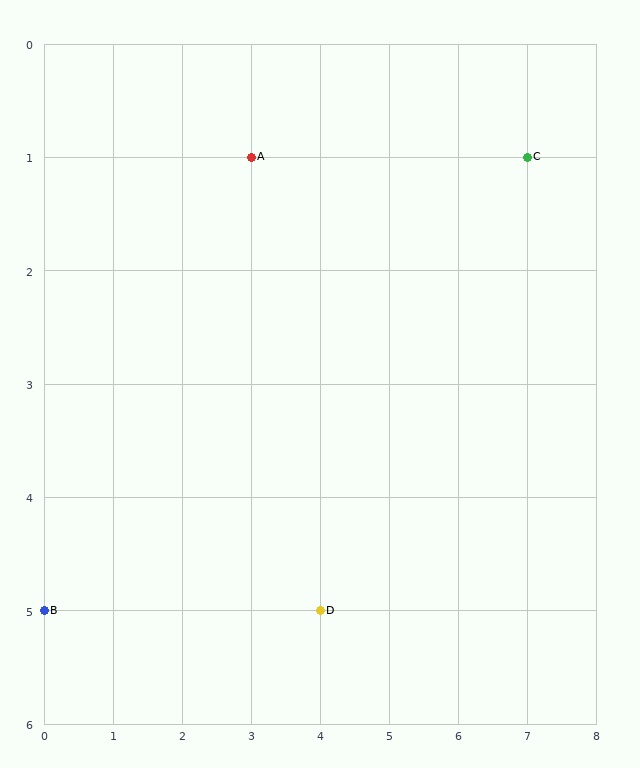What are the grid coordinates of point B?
Point B is at grid coordinates (0, 5).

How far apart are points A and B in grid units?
Points A and B are 3 columns and 4 rows apart (about 5.0 grid units diagonally).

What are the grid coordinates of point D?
Point D is at grid coordinates (4, 5).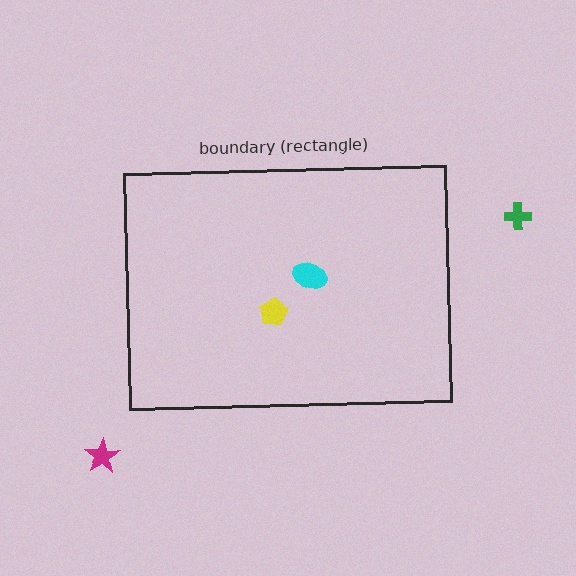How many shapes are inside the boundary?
2 inside, 2 outside.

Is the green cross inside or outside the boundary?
Outside.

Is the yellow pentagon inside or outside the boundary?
Inside.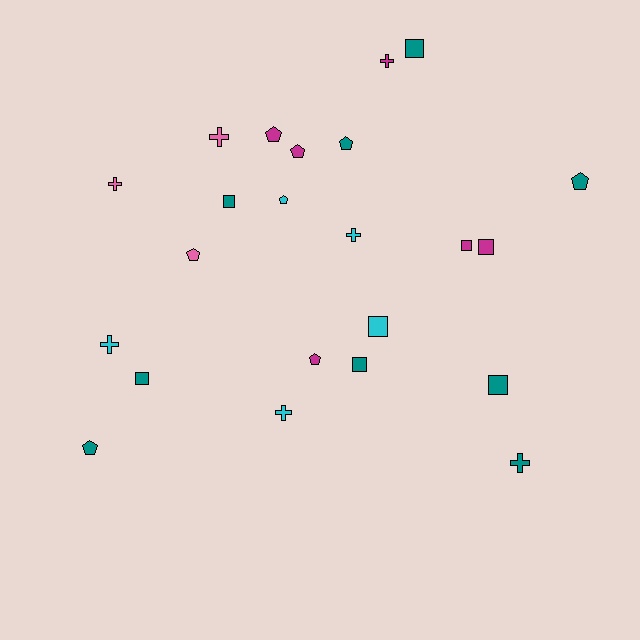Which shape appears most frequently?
Square, with 8 objects.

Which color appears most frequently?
Teal, with 9 objects.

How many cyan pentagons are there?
There is 1 cyan pentagon.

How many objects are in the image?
There are 23 objects.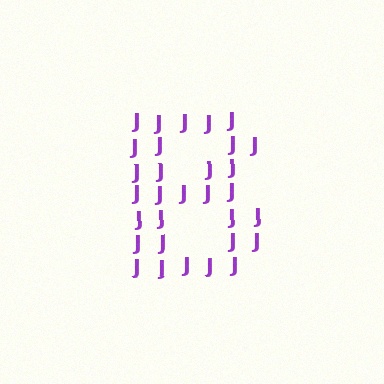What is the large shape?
The large shape is the letter B.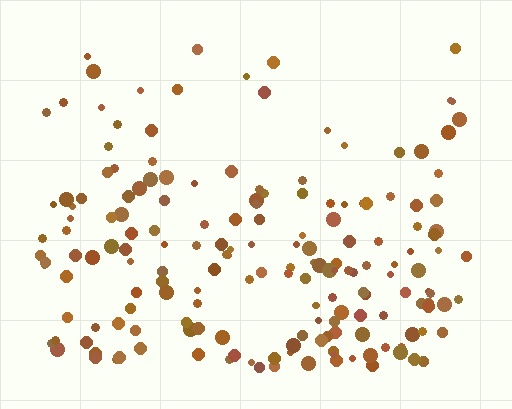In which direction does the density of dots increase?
From top to bottom, with the bottom side densest.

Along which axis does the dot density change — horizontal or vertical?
Vertical.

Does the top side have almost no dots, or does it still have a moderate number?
Still a moderate number, just noticeably fewer than the bottom.